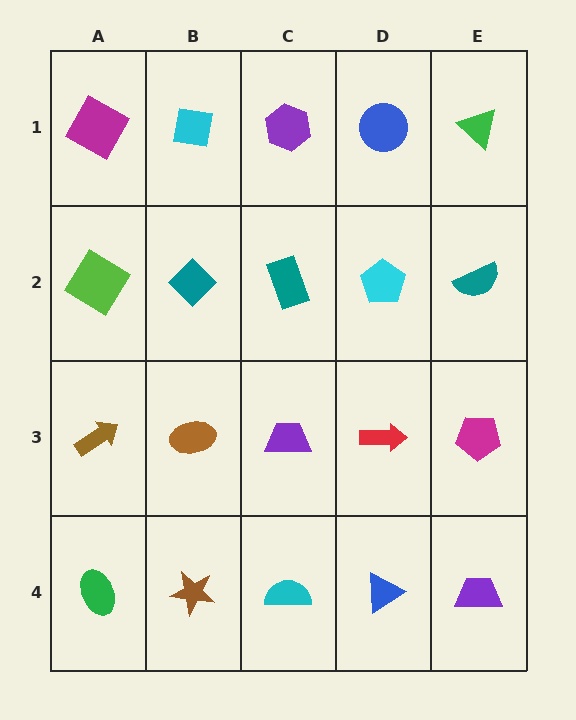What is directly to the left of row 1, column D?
A purple hexagon.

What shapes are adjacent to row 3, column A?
A lime diamond (row 2, column A), a green ellipse (row 4, column A), a brown ellipse (row 3, column B).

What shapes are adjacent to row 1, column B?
A teal diamond (row 2, column B), a magenta square (row 1, column A), a purple hexagon (row 1, column C).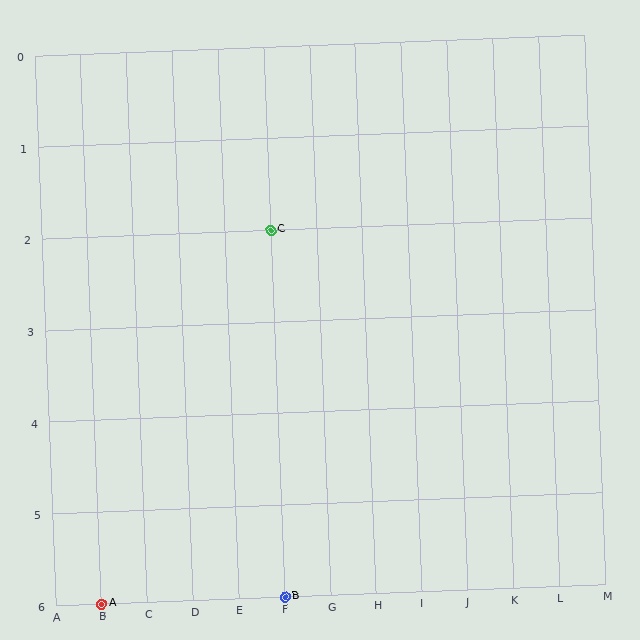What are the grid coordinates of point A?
Point A is at grid coordinates (B, 6).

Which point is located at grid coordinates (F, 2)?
Point C is at (F, 2).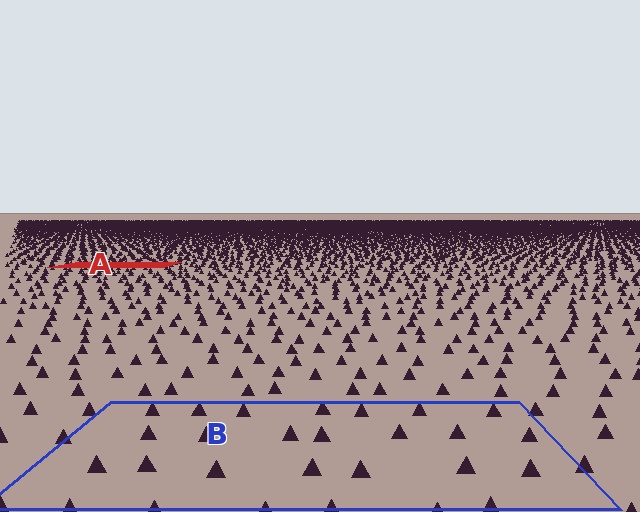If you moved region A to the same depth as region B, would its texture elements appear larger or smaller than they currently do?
They would appear larger. At a closer depth, the same texture elements are projected at a bigger on-screen size.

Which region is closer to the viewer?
Region B is closer. The texture elements there are larger and more spread out.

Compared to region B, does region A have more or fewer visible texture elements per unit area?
Region A has more texture elements per unit area — they are packed more densely because it is farther away.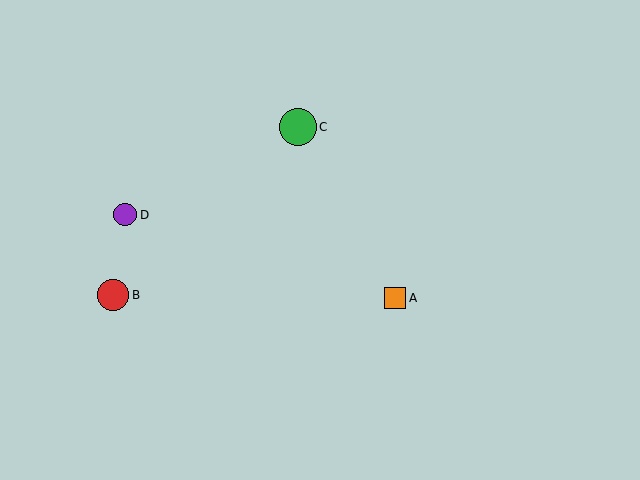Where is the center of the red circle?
The center of the red circle is at (113, 295).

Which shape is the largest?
The green circle (labeled C) is the largest.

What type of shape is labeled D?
Shape D is a purple circle.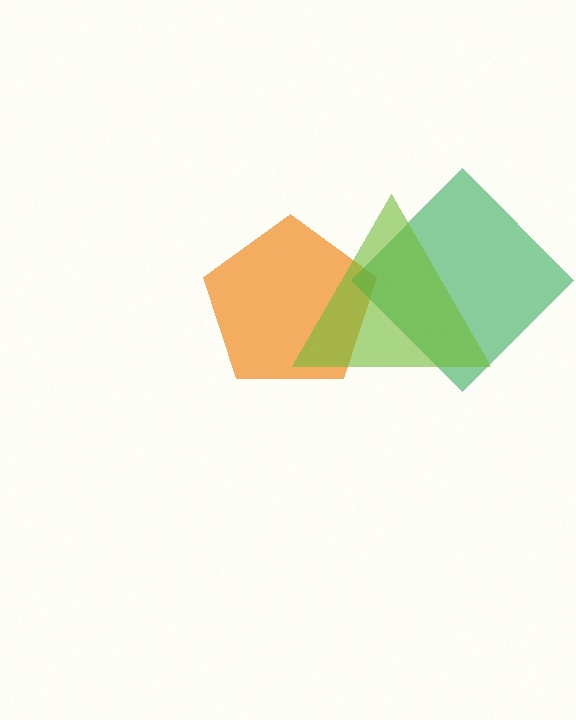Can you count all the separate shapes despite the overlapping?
Yes, there are 3 separate shapes.